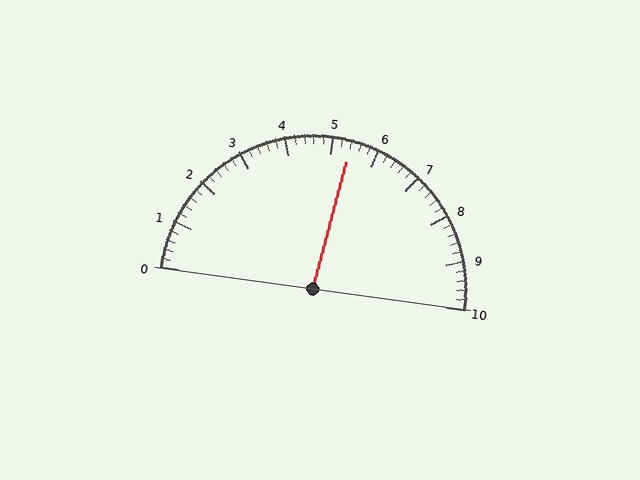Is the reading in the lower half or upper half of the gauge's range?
The reading is in the upper half of the range (0 to 10).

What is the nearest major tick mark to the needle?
The nearest major tick mark is 5.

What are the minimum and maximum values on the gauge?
The gauge ranges from 0 to 10.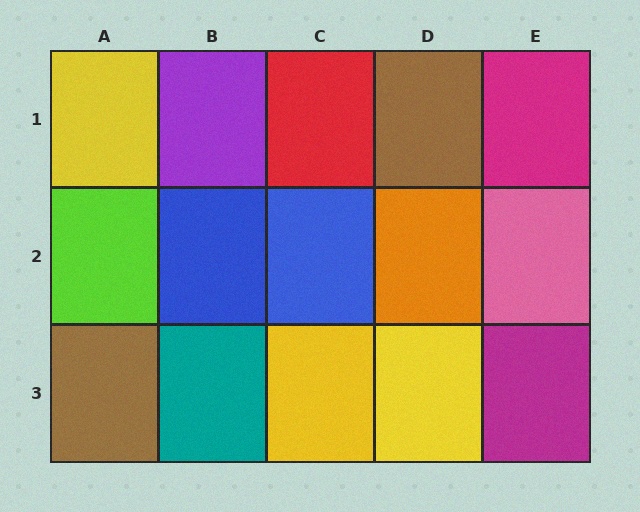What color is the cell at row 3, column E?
Magenta.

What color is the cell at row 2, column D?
Orange.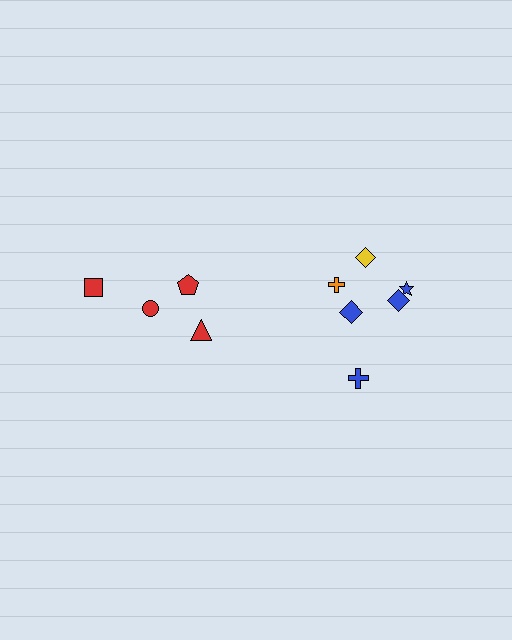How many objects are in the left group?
There are 4 objects.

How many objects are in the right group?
There are 6 objects.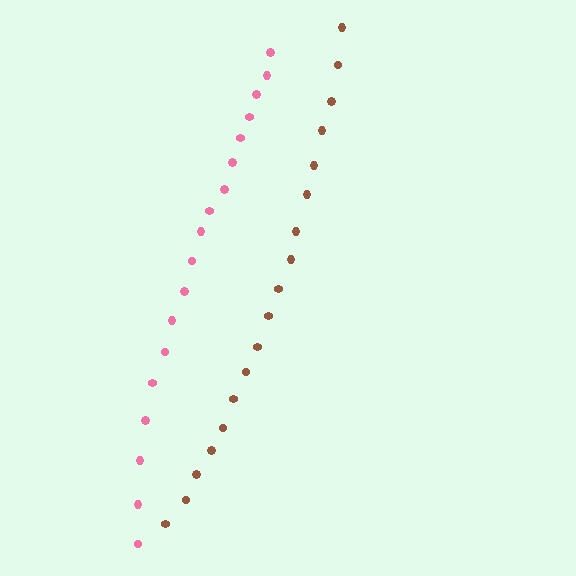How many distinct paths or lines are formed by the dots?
There are 2 distinct paths.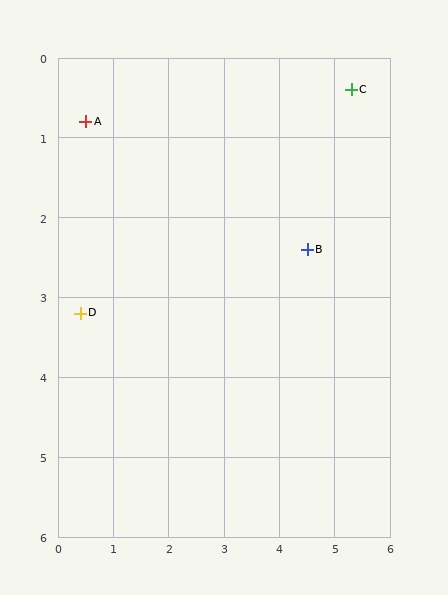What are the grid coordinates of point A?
Point A is at approximately (0.5, 0.8).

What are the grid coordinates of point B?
Point B is at approximately (4.5, 2.4).